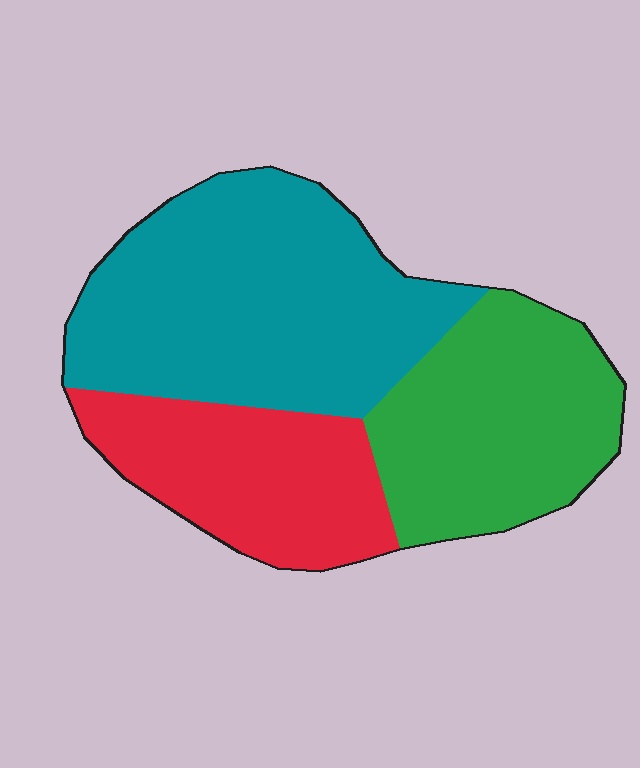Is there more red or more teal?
Teal.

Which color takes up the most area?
Teal, at roughly 45%.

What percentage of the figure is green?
Green covers about 30% of the figure.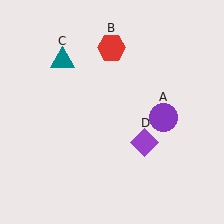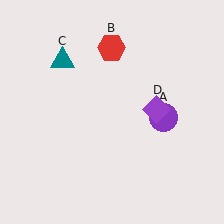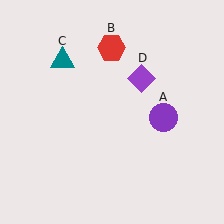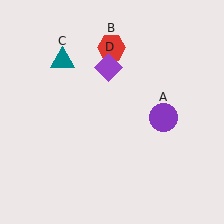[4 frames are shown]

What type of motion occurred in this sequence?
The purple diamond (object D) rotated counterclockwise around the center of the scene.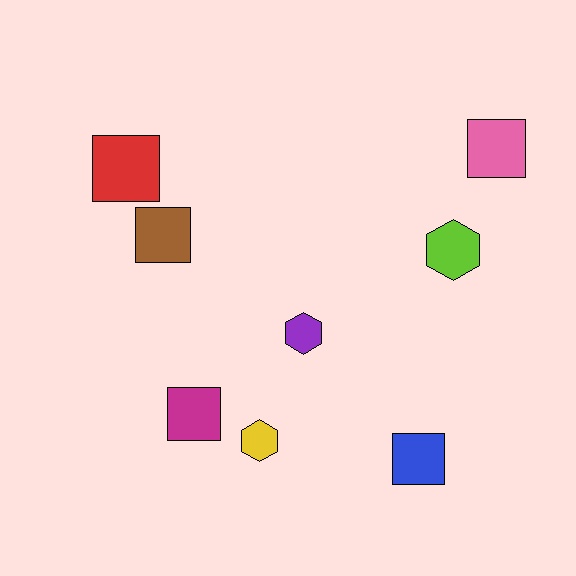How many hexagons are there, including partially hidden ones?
There are 3 hexagons.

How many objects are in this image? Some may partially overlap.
There are 8 objects.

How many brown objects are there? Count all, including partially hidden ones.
There is 1 brown object.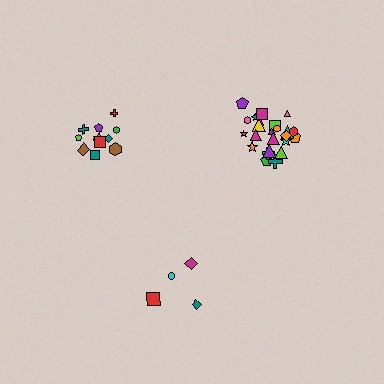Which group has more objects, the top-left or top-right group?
The top-right group.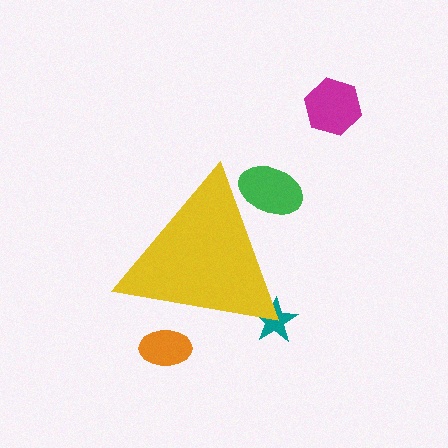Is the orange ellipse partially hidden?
Yes, the orange ellipse is partially hidden behind the yellow triangle.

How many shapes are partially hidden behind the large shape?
3 shapes are partially hidden.